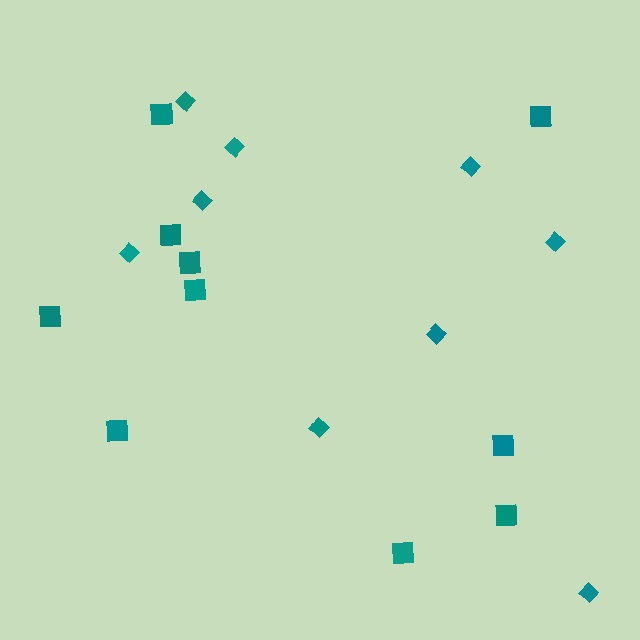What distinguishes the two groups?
There are 2 groups: one group of diamonds (9) and one group of squares (10).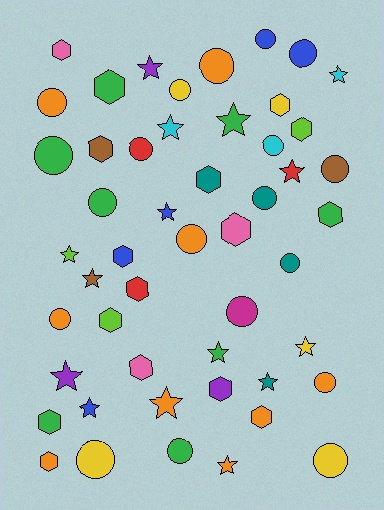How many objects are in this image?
There are 50 objects.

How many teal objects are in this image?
There are 4 teal objects.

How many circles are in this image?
There are 19 circles.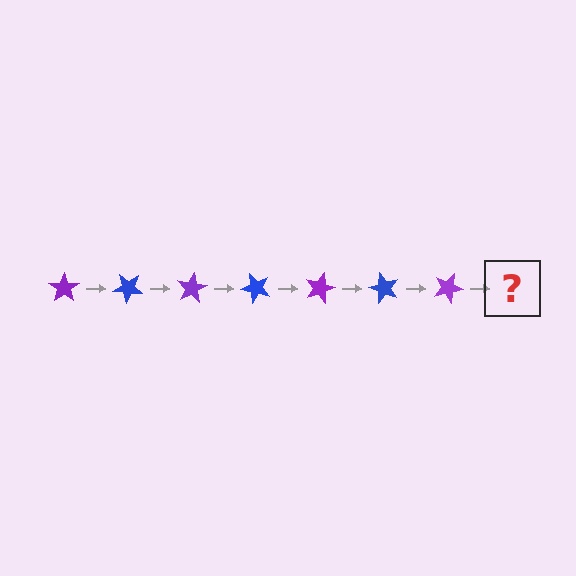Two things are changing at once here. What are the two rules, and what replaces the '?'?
The two rules are that it rotates 40 degrees each step and the color cycles through purple and blue. The '?' should be a blue star, rotated 280 degrees from the start.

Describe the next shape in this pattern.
It should be a blue star, rotated 280 degrees from the start.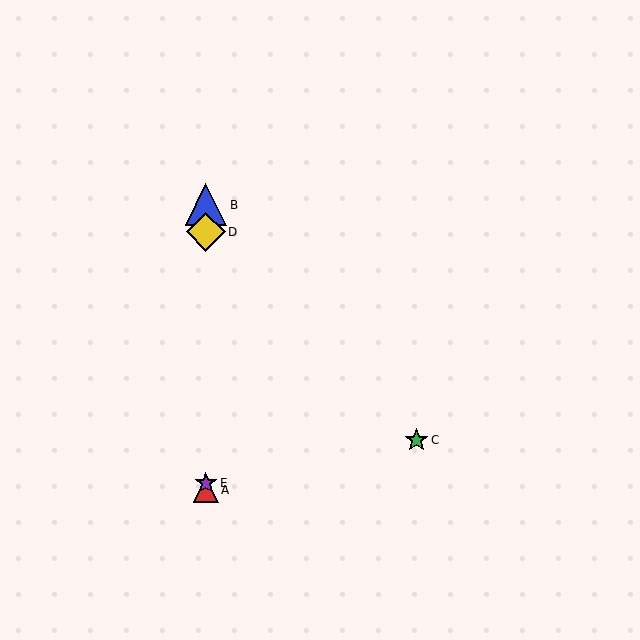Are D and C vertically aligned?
No, D is at x≈206 and C is at x≈417.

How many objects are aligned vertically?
4 objects (A, B, D, E) are aligned vertically.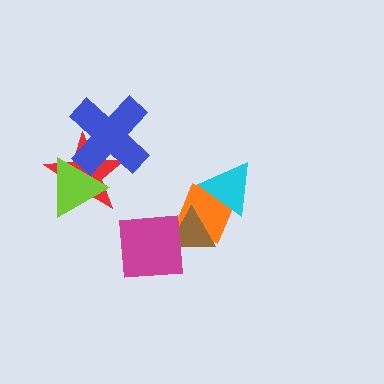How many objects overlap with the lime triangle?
2 objects overlap with the lime triangle.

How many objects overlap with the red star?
2 objects overlap with the red star.